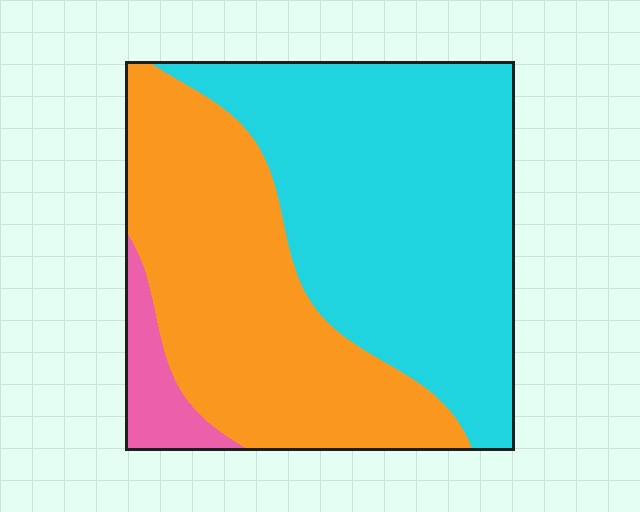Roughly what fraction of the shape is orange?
Orange takes up between a third and a half of the shape.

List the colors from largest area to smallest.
From largest to smallest: cyan, orange, pink.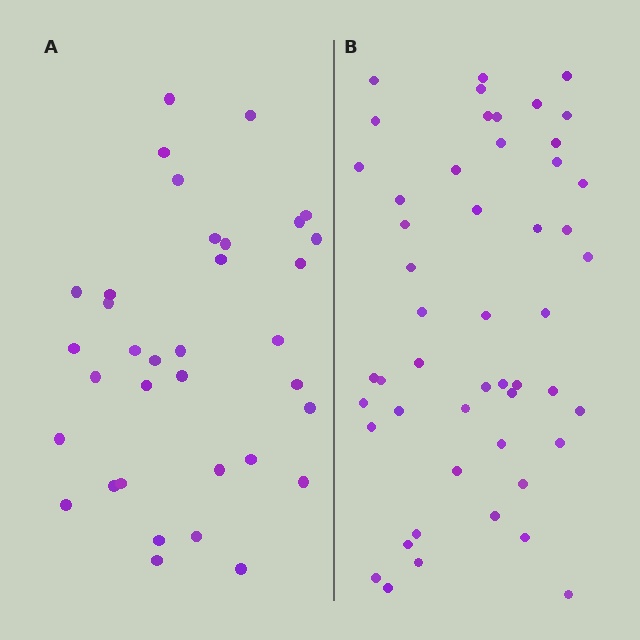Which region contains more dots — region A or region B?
Region B (the right region) has more dots.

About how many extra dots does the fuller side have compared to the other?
Region B has approximately 15 more dots than region A.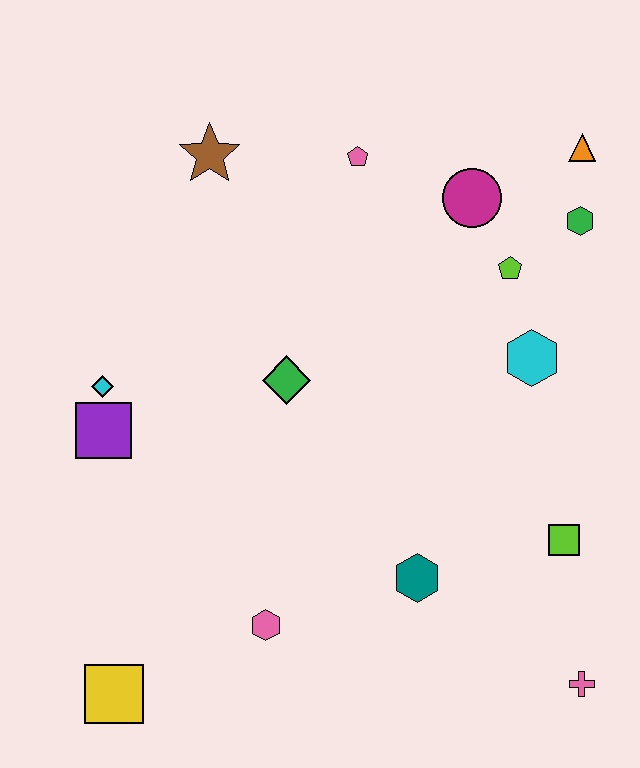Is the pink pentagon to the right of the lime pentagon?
No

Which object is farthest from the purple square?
The orange triangle is farthest from the purple square.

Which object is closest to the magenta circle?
The lime pentagon is closest to the magenta circle.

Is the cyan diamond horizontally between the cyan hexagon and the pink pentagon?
No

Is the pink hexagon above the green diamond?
No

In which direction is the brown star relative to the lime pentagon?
The brown star is to the left of the lime pentagon.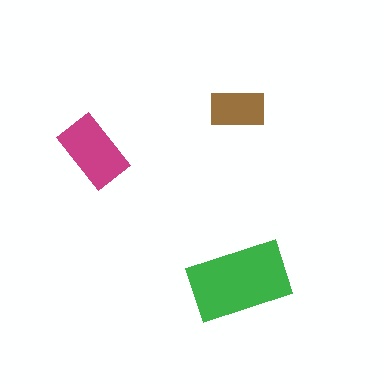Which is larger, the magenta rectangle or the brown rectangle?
The magenta one.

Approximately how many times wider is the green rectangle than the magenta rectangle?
About 1.5 times wider.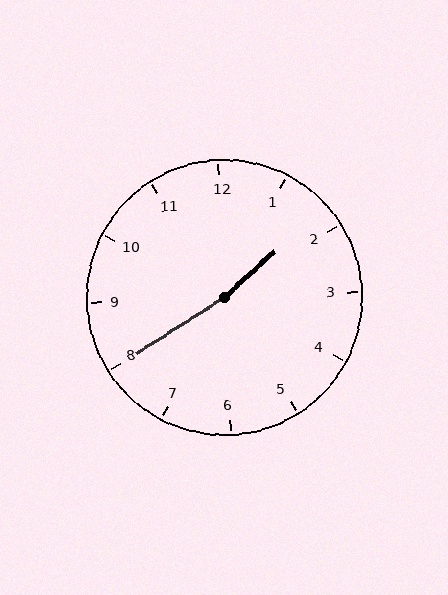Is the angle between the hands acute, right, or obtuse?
It is obtuse.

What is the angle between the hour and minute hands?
Approximately 170 degrees.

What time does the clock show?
1:40.